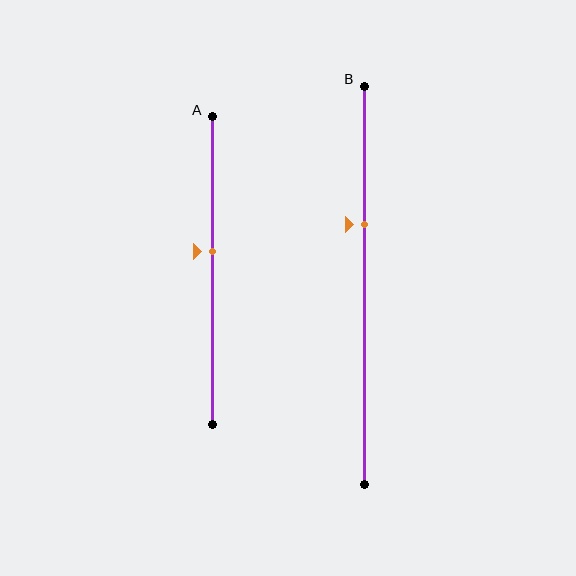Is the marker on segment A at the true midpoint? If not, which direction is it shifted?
No, the marker on segment A is shifted upward by about 6% of the segment length.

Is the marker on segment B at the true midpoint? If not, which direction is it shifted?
No, the marker on segment B is shifted upward by about 15% of the segment length.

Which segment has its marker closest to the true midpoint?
Segment A has its marker closest to the true midpoint.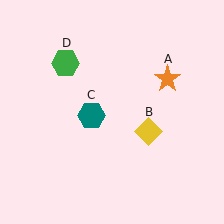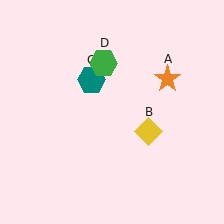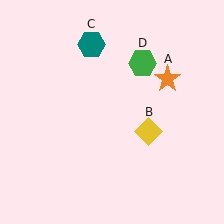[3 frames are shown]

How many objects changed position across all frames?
2 objects changed position: teal hexagon (object C), green hexagon (object D).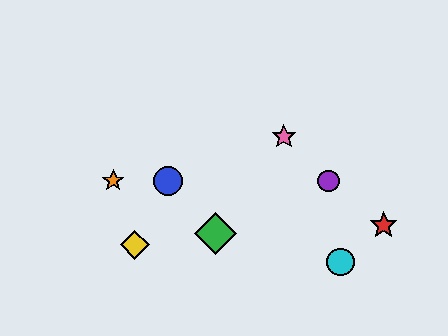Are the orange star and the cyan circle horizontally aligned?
No, the orange star is at y≈181 and the cyan circle is at y≈262.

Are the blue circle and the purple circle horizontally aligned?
Yes, both are at y≈181.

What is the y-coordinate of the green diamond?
The green diamond is at y≈233.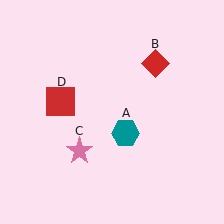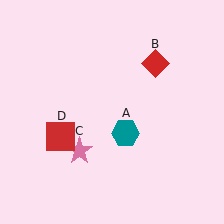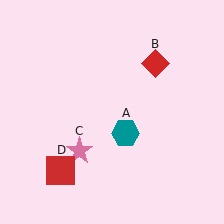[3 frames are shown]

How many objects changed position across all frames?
1 object changed position: red square (object D).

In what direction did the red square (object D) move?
The red square (object D) moved down.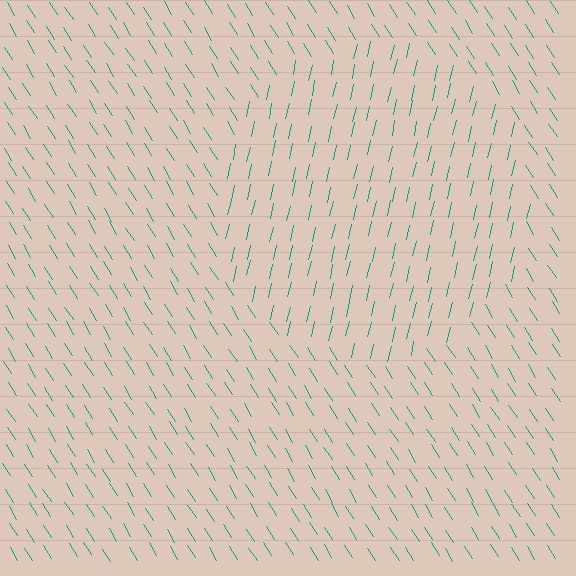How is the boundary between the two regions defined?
The boundary is defined purely by a change in line orientation (approximately 45 degrees difference). All lines are the same color and thickness.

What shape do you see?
I see a circle.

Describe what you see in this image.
The image is filled with small teal line segments. A circle region in the image has lines oriented differently from the surrounding lines, creating a visible texture boundary.